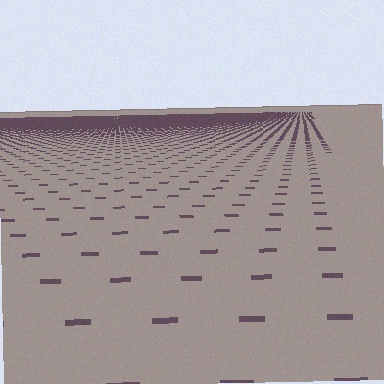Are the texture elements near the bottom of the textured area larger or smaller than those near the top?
Larger. Near the bottom, elements are closer to the viewer and appear at a bigger on-screen size.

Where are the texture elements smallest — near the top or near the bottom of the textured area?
Near the top.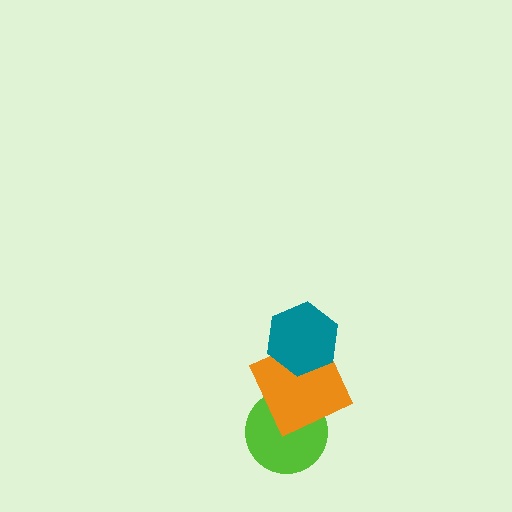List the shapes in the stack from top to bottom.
From top to bottom: the teal hexagon, the orange square, the lime circle.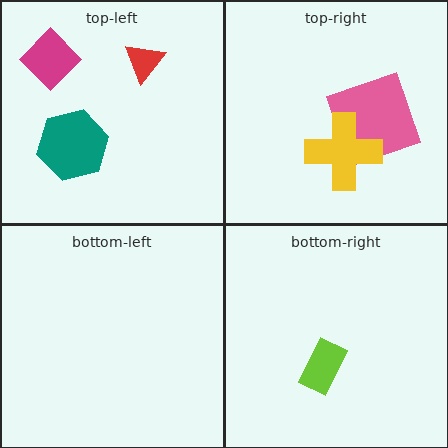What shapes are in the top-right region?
The pink square, the yellow cross.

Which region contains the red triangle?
The top-left region.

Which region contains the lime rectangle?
The bottom-right region.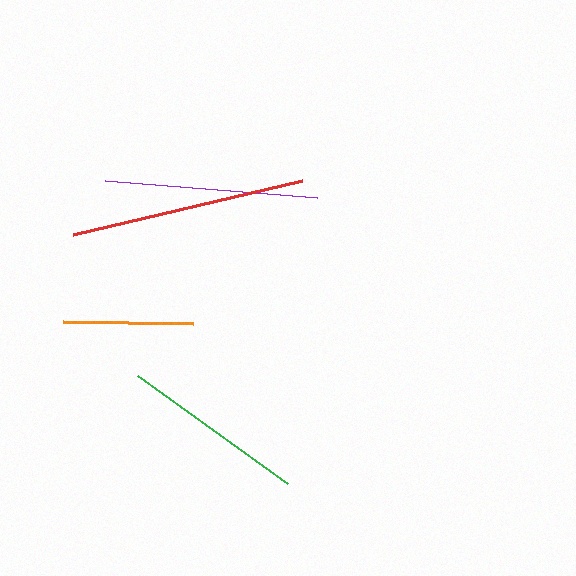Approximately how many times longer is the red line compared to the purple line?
The red line is approximately 1.1 times the length of the purple line.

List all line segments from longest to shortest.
From longest to shortest: red, purple, green, orange.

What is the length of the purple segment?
The purple segment is approximately 212 pixels long.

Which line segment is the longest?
The red line is the longest at approximately 235 pixels.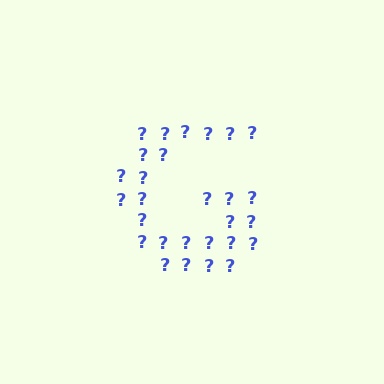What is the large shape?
The large shape is the letter G.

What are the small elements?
The small elements are question marks.